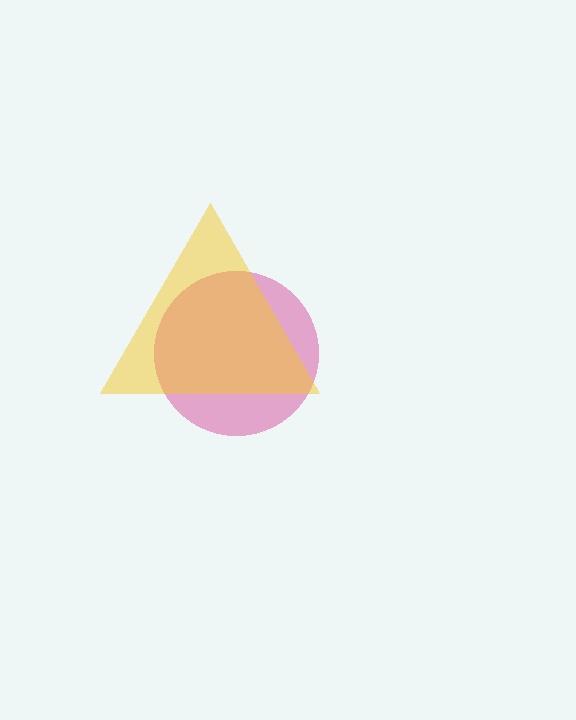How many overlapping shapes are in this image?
There are 2 overlapping shapes in the image.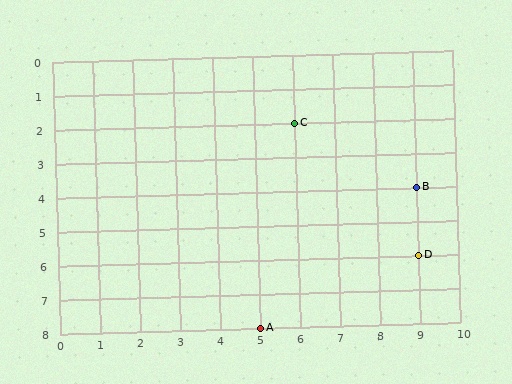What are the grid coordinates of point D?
Point D is at grid coordinates (9, 6).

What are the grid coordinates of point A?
Point A is at grid coordinates (5, 8).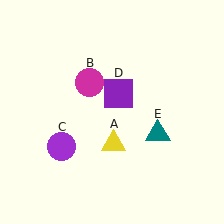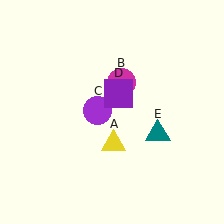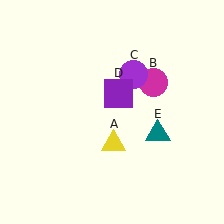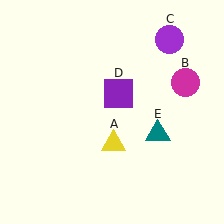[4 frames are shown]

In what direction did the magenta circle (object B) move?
The magenta circle (object B) moved right.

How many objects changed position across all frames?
2 objects changed position: magenta circle (object B), purple circle (object C).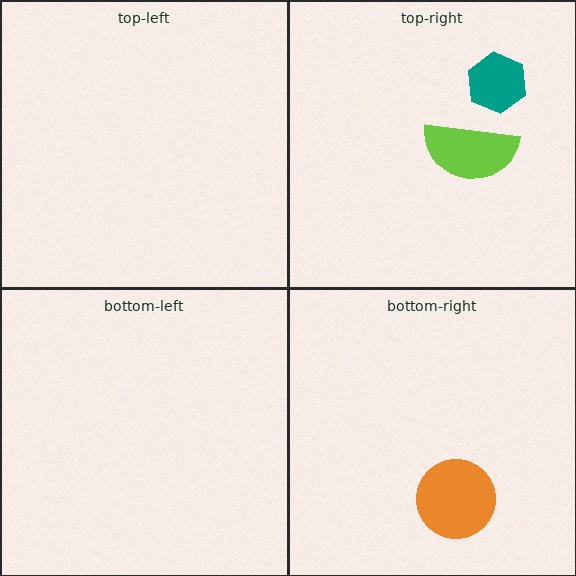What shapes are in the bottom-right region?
The orange circle.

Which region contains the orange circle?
The bottom-right region.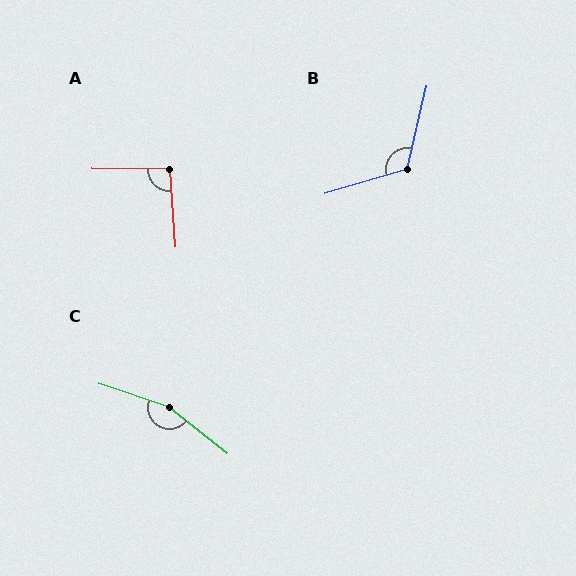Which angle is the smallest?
A, at approximately 95 degrees.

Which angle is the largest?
C, at approximately 160 degrees.